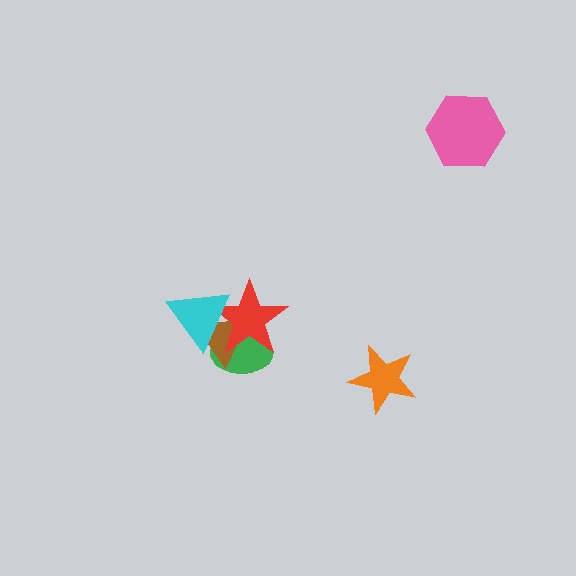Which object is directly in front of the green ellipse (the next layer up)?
The brown triangle is directly in front of the green ellipse.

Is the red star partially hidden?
Yes, it is partially covered by another shape.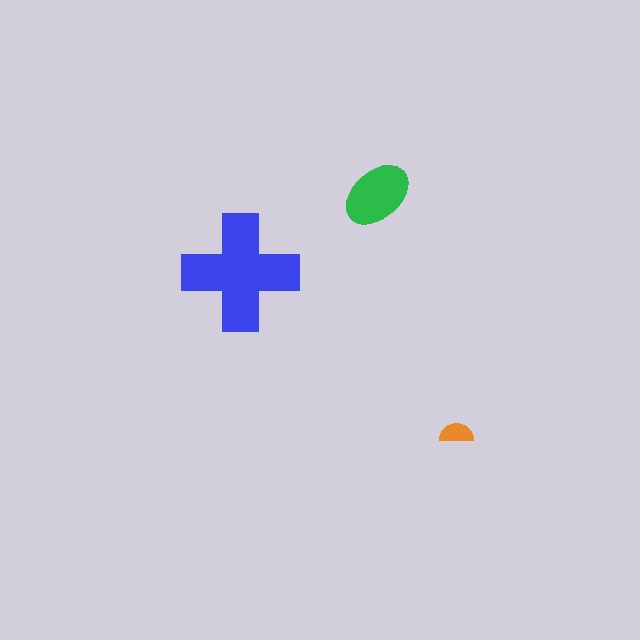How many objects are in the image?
There are 3 objects in the image.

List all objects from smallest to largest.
The orange semicircle, the green ellipse, the blue cross.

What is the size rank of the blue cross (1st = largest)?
1st.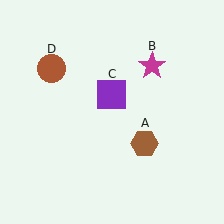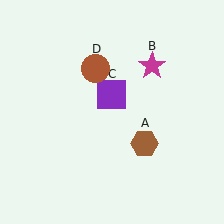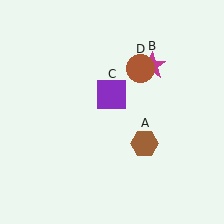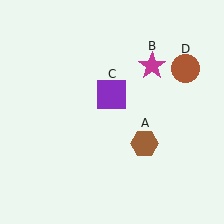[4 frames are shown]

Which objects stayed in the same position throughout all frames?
Brown hexagon (object A) and magenta star (object B) and purple square (object C) remained stationary.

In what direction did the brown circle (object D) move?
The brown circle (object D) moved right.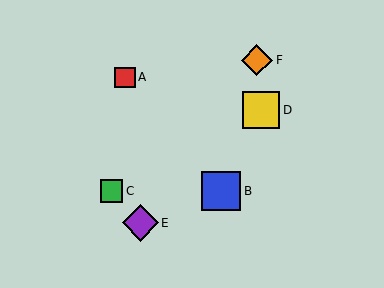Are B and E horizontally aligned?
No, B is at y≈191 and E is at y≈223.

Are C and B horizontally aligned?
Yes, both are at y≈191.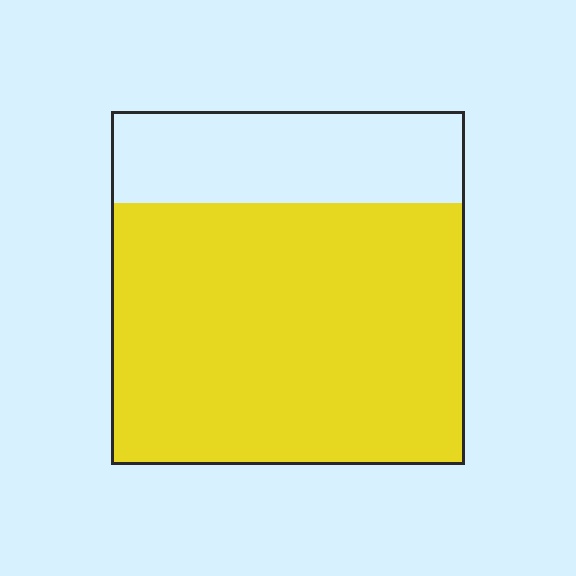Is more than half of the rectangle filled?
Yes.